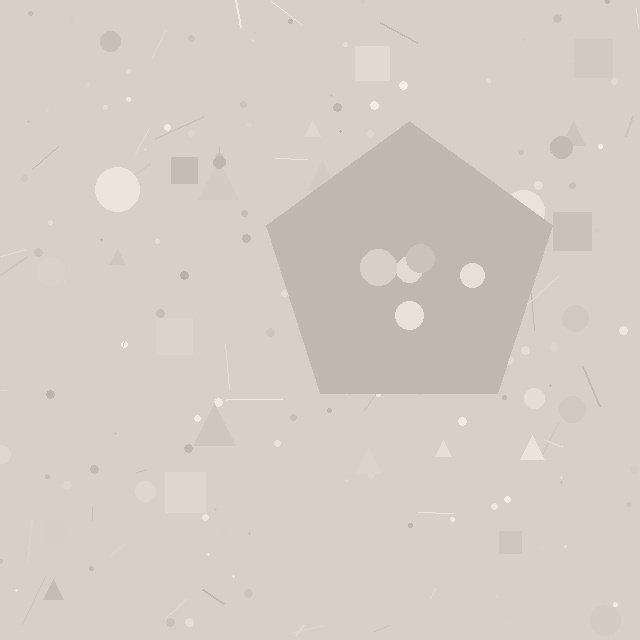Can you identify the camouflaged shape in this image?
The camouflaged shape is a pentagon.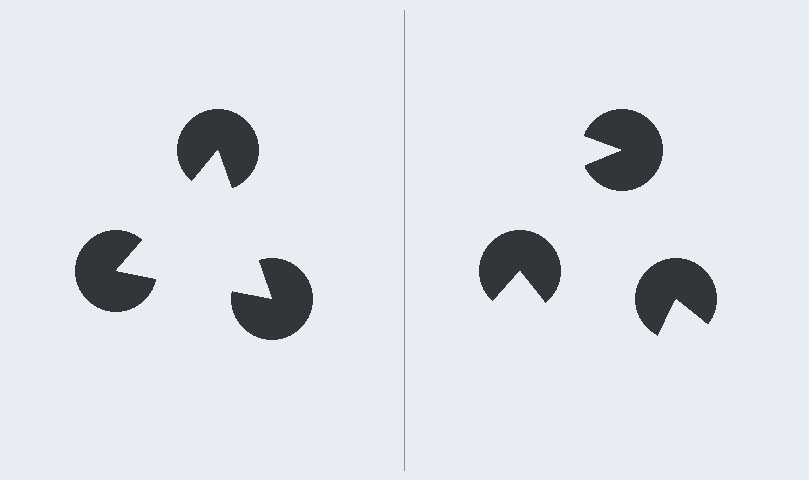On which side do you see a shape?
An illusory triangle appears on the left side. On the right side the wedge cuts are rotated, so no coherent shape forms.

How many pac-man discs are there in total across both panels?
6 — 3 on each side.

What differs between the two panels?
The pac-man discs are positioned identically on both sides; only the wedge orientations differ. On the left they align to a triangle; on the right they are misaligned.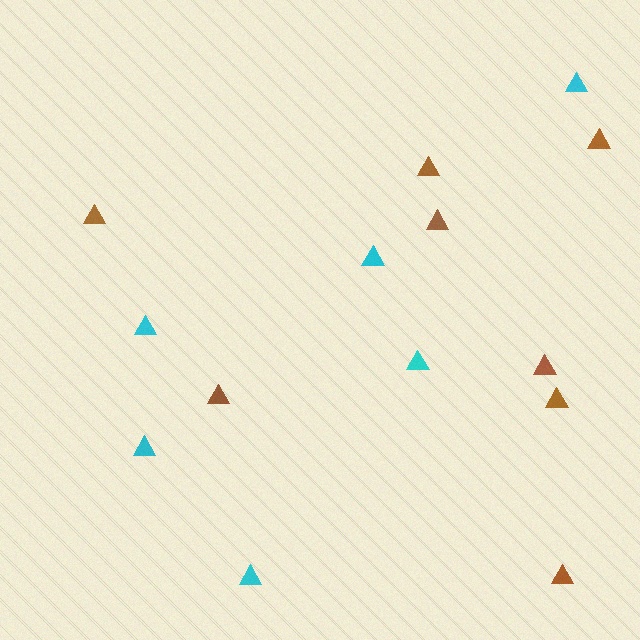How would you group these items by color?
There are 2 groups: one group of cyan triangles (6) and one group of brown triangles (8).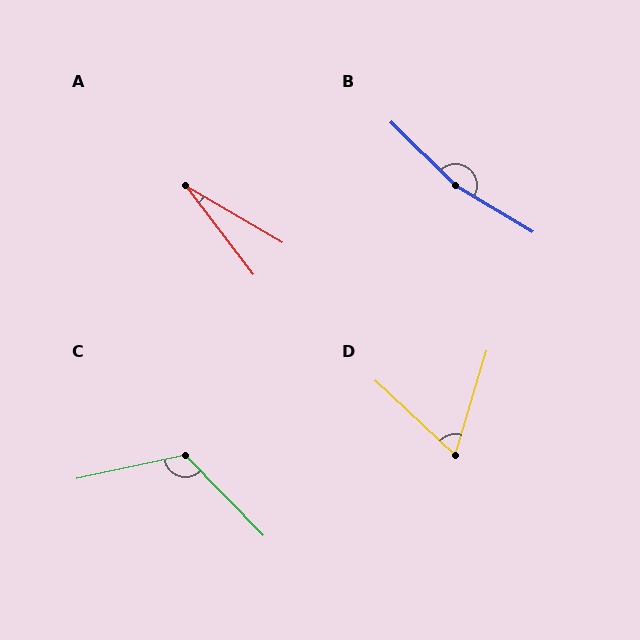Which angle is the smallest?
A, at approximately 22 degrees.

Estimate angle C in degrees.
Approximately 122 degrees.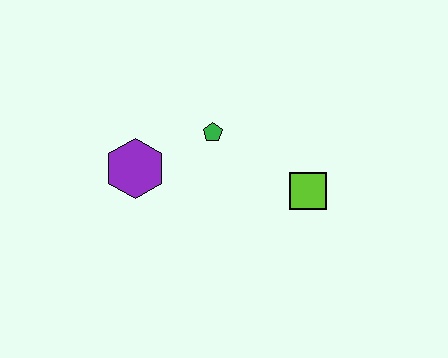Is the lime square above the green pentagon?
No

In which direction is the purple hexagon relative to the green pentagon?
The purple hexagon is to the left of the green pentagon.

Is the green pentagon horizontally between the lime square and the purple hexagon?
Yes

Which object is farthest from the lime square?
The purple hexagon is farthest from the lime square.